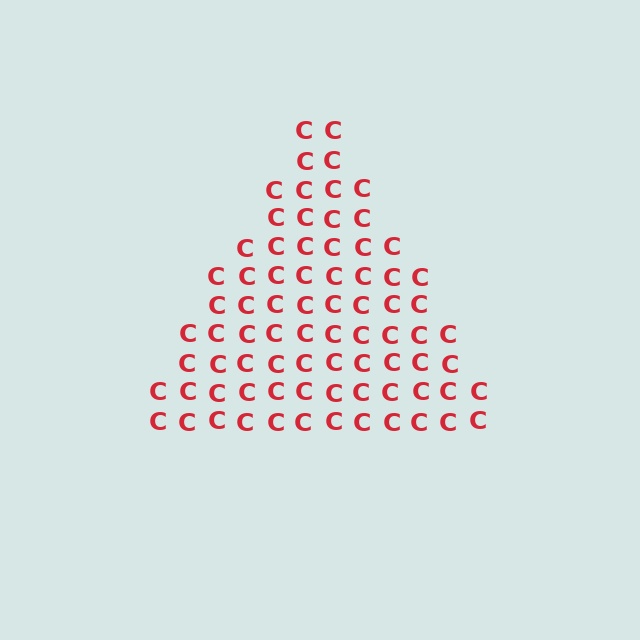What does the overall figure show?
The overall figure shows a triangle.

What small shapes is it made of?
It is made of small letter C's.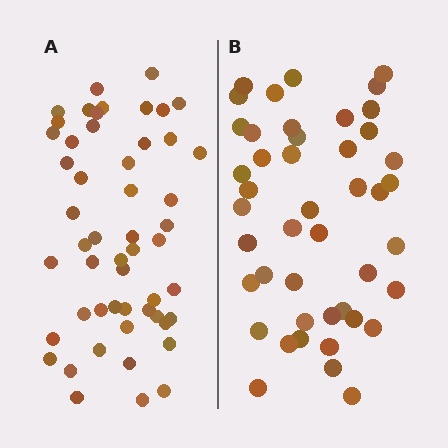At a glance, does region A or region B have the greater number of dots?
Region A (the left region) has more dots.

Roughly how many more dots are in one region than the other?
Region A has roughly 8 or so more dots than region B.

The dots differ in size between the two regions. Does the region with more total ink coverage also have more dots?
No. Region B has more total ink coverage because its dots are larger, but region A actually contains more individual dots. Total area can be misleading — the number of items is what matters here.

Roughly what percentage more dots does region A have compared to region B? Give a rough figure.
About 15% more.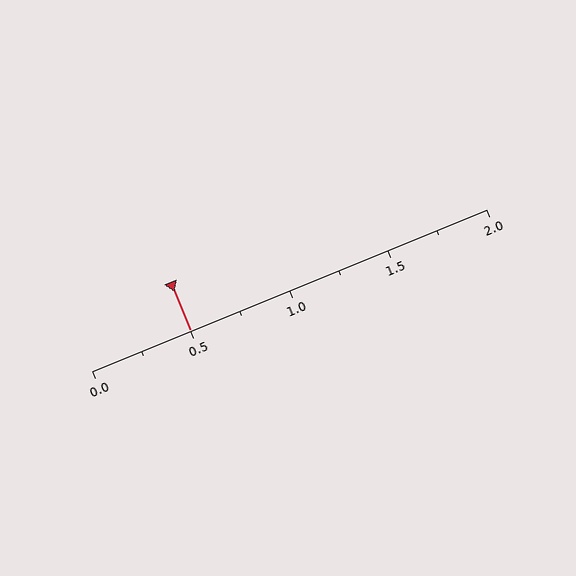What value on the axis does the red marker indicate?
The marker indicates approximately 0.5.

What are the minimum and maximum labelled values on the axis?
The axis runs from 0.0 to 2.0.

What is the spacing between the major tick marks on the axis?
The major ticks are spaced 0.5 apart.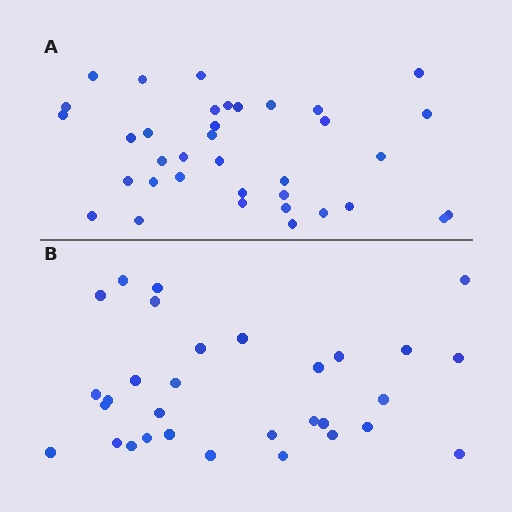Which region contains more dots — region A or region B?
Region A (the top region) has more dots.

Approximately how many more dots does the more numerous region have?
Region A has about 5 more dots than region B.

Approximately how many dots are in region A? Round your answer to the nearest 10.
About 40 dots. (The exact count is 36, which rounds to 40.)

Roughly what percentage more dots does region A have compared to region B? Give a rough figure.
About 15% more.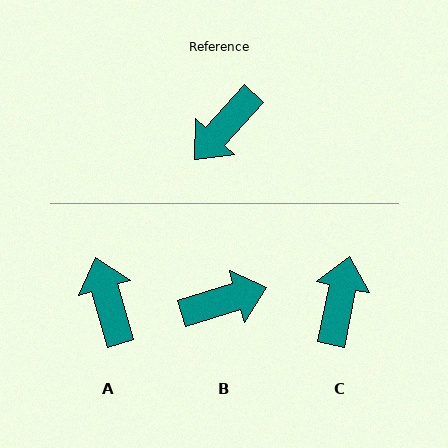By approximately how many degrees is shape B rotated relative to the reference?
Approximately 149 degrees counter-clockwise.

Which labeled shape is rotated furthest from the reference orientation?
C, about 150 degrees away.